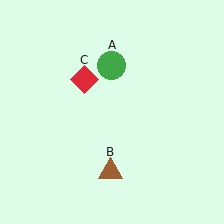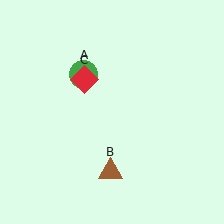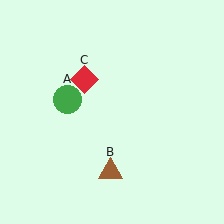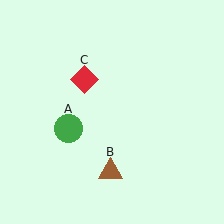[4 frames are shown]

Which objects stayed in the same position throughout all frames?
Brown triangle (object B) and red diamond (object C) remained stationary.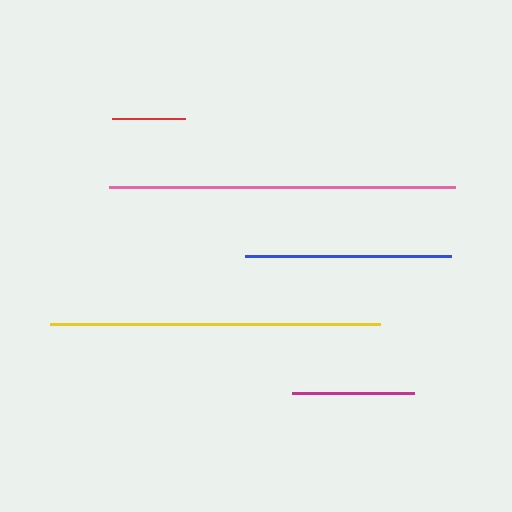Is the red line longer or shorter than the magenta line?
The magenta line is longer than the red line.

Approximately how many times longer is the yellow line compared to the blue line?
The yellow line is approximately 1.6 times the length of the blue line.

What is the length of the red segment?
The red segment is approximately 73 pixels long.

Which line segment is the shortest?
The red line is the shortest at approximately 73 pixels.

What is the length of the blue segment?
The blue segment is approximately 205 pixels long.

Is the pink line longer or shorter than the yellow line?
The pink line is longer than the yellow line.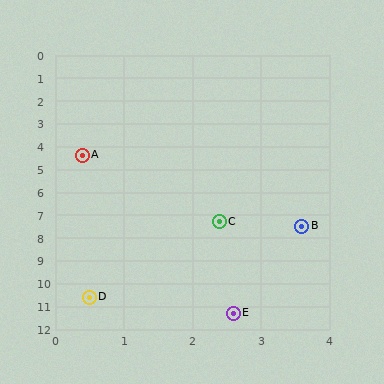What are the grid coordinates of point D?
Point D is at approximately (0.5, 10.6).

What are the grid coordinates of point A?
Point A is at approximately (0.4, 4.4).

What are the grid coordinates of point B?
Point B is at approximately (3.6, 7.5).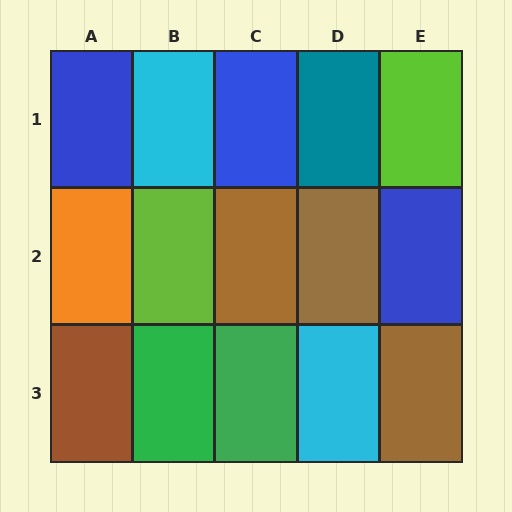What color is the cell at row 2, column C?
Brown.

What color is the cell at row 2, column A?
Orange.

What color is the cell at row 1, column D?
Teal.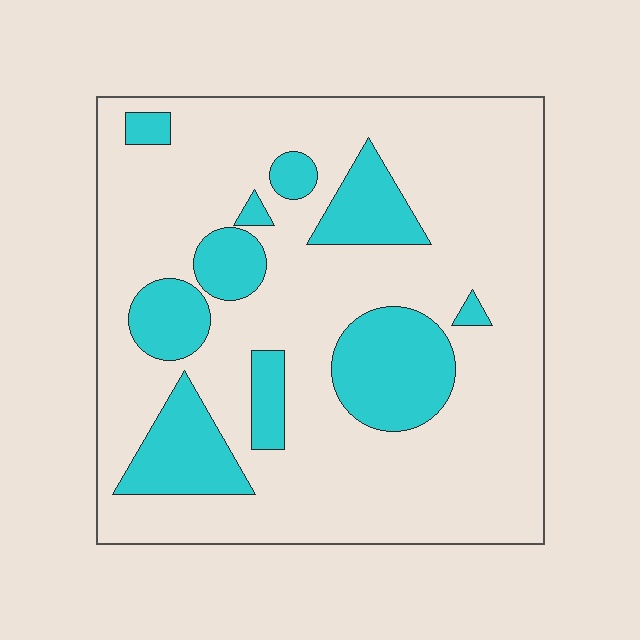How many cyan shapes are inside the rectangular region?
10.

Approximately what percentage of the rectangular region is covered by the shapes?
Approximately 25%.